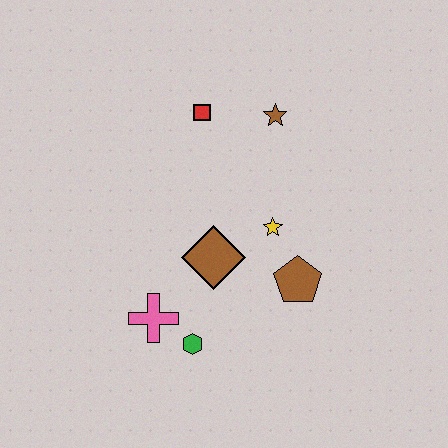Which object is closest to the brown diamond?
The yellow star is closest to the brown diamond.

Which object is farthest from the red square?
The green hexagon is farthest from the red square.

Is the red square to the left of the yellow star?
Yes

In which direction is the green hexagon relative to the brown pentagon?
The green hexagon is to the left of the brown pentagon.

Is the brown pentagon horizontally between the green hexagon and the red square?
No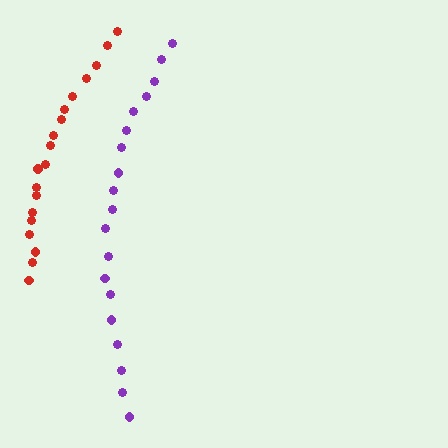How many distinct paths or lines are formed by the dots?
There are 2 distinct paths.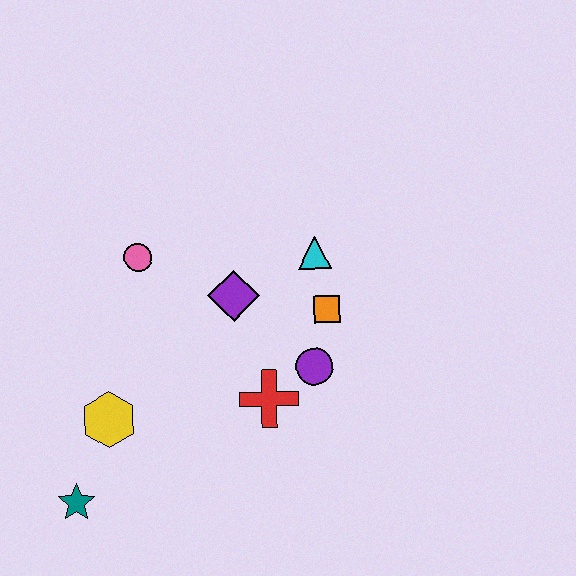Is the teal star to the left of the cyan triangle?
Yes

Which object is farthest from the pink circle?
The teal star is farthest from the pink circle.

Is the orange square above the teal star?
Yes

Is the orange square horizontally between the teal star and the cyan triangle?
No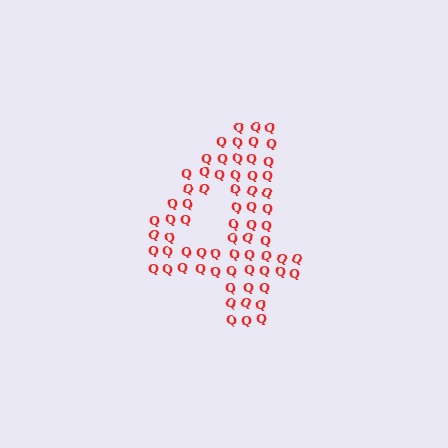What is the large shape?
The large shape is the digit 4.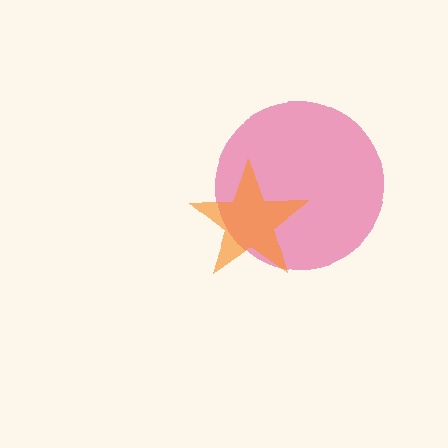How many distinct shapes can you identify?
There are 2 distinct shapes: a magenta circle, an orange star.